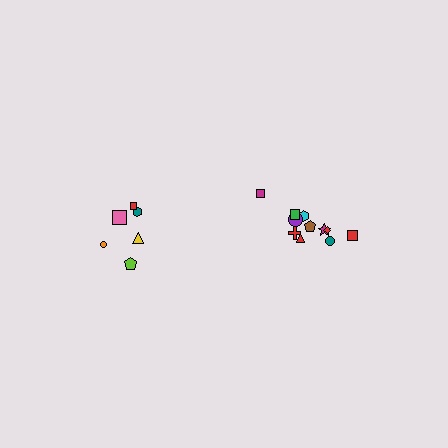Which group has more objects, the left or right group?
The right group.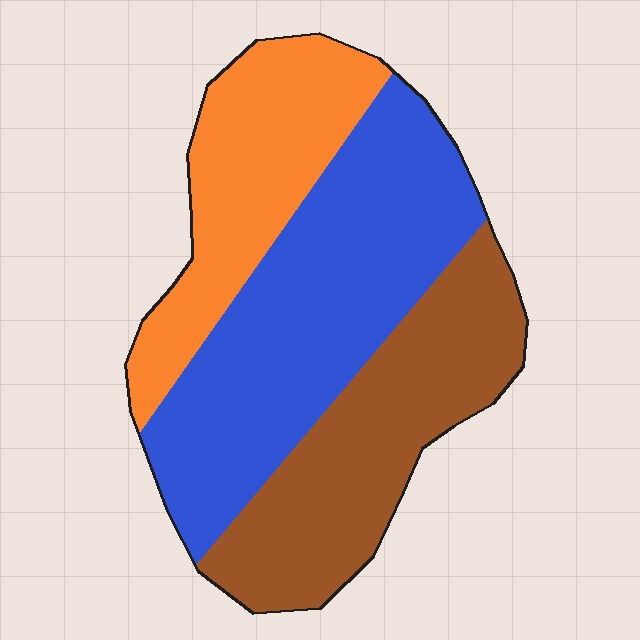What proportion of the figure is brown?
Brown covers about 30% of the figure.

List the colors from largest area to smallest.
From largest to smallest: blue, brown, orange.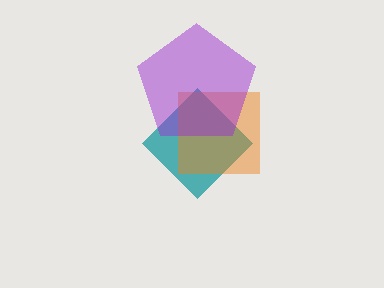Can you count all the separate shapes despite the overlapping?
Yes, there are 3 separate shapes.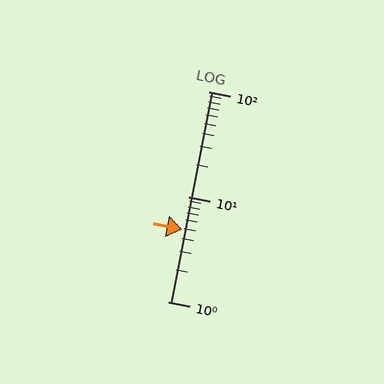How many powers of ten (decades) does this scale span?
The scale spans 2 decades, from 1 to 100.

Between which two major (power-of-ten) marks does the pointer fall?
The pointer is between 1 and 10.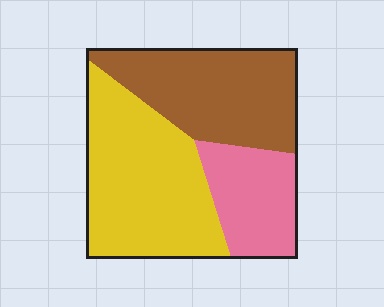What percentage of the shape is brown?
Brown covers around 35% of the shape.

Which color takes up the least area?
Pink, at roughly 20%.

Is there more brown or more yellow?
Yellow.